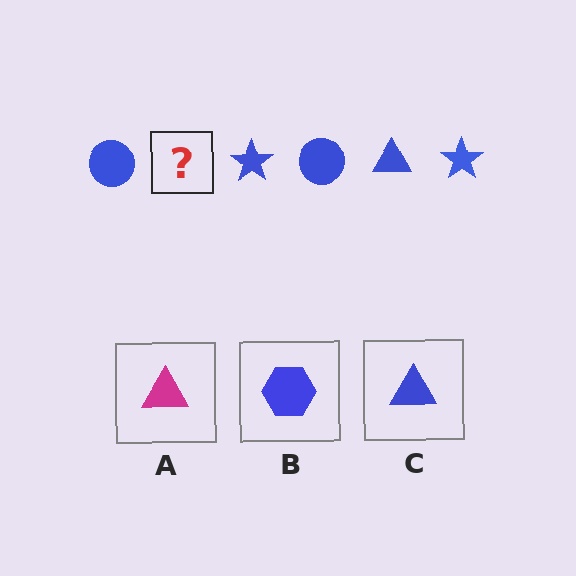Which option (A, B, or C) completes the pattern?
C.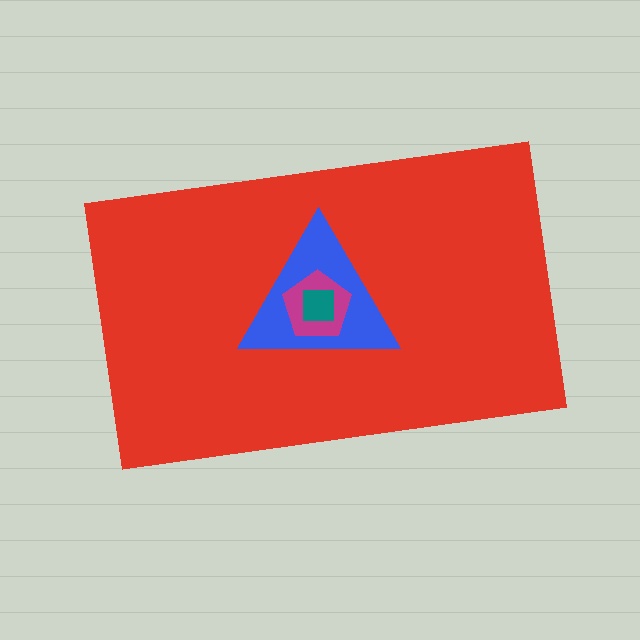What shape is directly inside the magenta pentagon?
The teal square.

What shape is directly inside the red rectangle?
The blue triangle.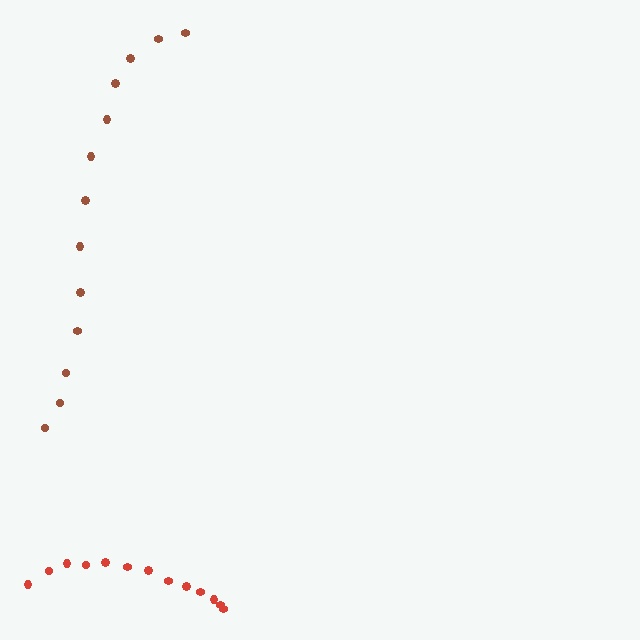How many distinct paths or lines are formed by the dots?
There are 2 distinct paths.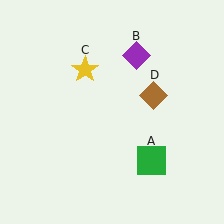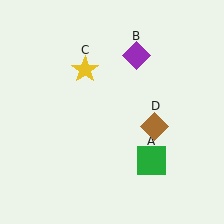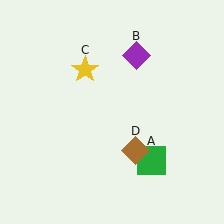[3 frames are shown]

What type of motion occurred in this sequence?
The brown diamond (object D) rotated clockwise around the center of the scene.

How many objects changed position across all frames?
1 object changed position: brown diamond (object D).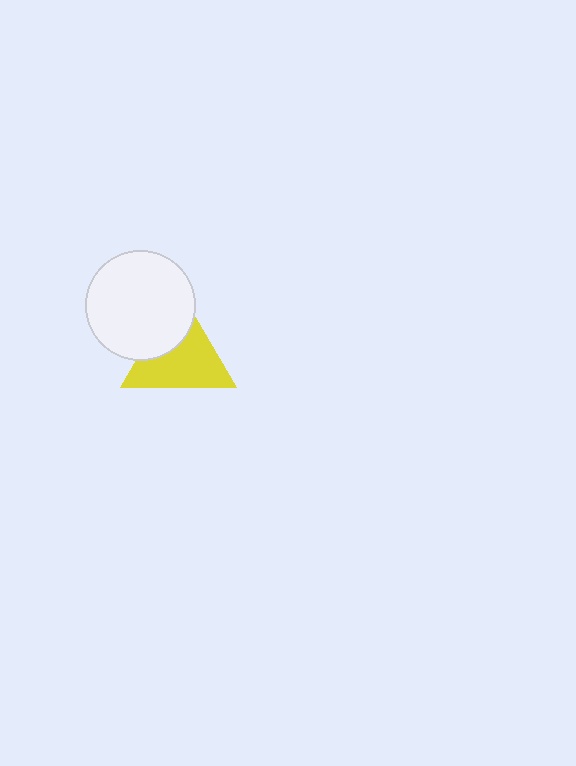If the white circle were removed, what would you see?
You would see the complete yellow triangle.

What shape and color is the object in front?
The object in front is a white circle.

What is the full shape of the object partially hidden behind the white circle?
The partially hidden object is a yellow triangle.